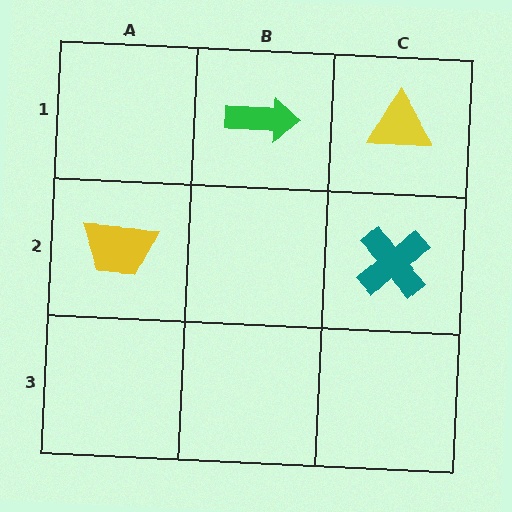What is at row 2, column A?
A yellow trapezoid.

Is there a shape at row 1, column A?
No, that cell is empty.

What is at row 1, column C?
A yellow triangle.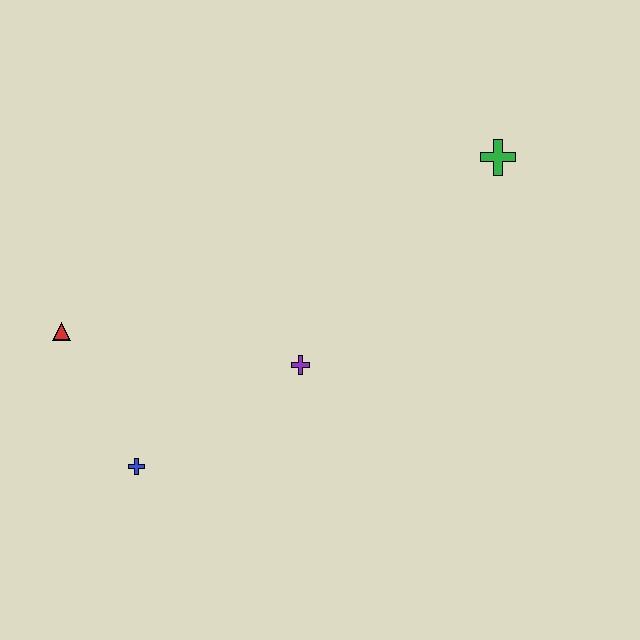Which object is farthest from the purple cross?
The green cross is farthest from the purple cross.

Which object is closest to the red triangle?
The blue cross is closest to the red triangle.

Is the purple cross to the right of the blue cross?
Yes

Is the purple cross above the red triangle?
No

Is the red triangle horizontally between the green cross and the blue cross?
No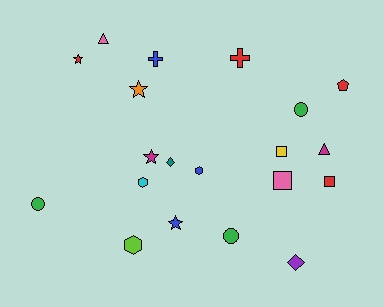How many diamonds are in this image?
There are 2 diamonds.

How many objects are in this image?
There are 20 objects.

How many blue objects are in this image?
There are 3 blue objects.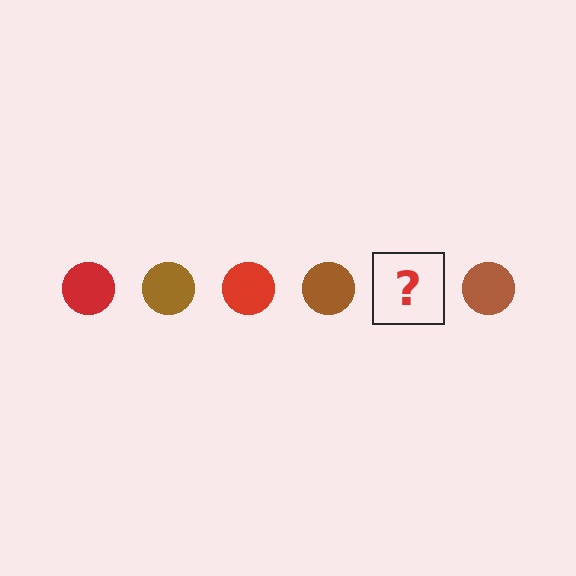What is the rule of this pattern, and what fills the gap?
The rule is that the pattern cycles through red, brown circles. The gap should be filled with a red circle.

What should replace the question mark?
The question mark should be replaced with a red circle.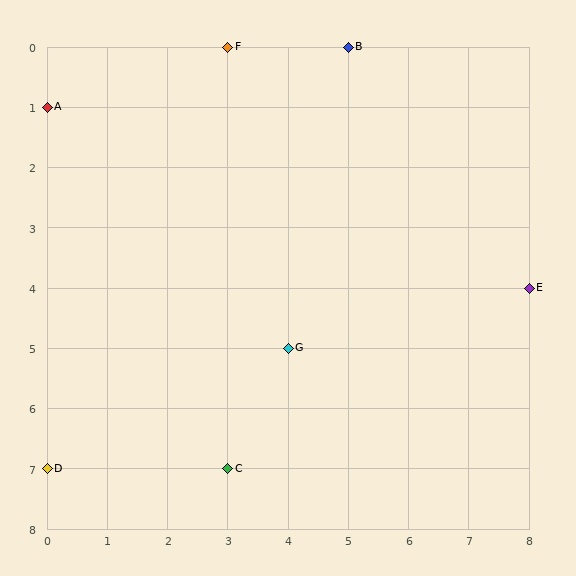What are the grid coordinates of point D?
Point D is at grid coordinates (0, 7).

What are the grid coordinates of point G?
Point G is at grid coordinates (4, 5).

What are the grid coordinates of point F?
Point F is at grid coordinates (3, 0).